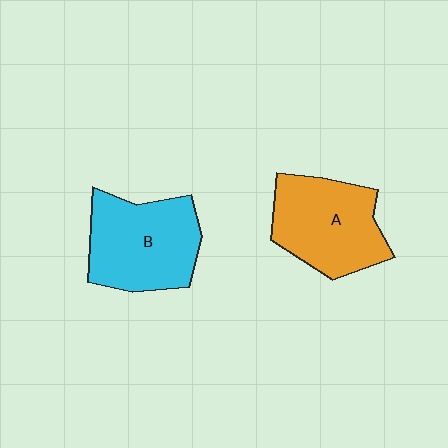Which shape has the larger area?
Shape B (cyan).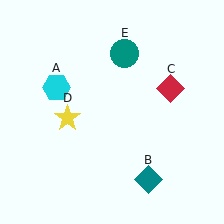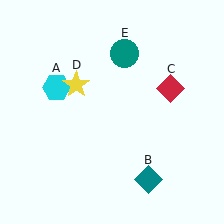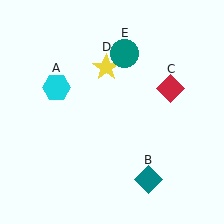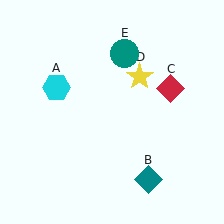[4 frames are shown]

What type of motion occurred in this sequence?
The yellow star (object D) rotated clockwise around the center of the scene.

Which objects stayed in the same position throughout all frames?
Cyan hexagon (object A) and teal diamond (object B) and red diamond (object C) and teal circle (object E) remained stationary.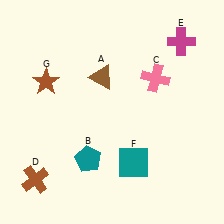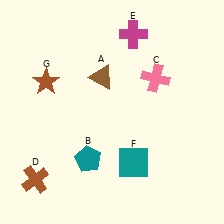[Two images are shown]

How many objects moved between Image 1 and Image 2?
1 object moved between the two images.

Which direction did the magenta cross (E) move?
The magenta cross (E) moved left.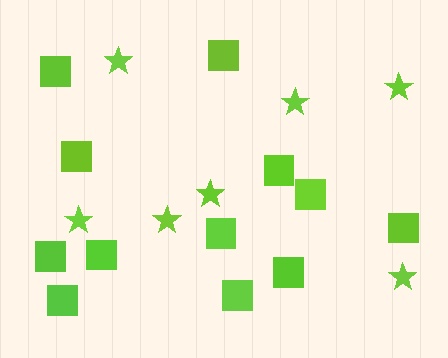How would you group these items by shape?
There are 2 groups: one group of stars (7) and one group of squares (12).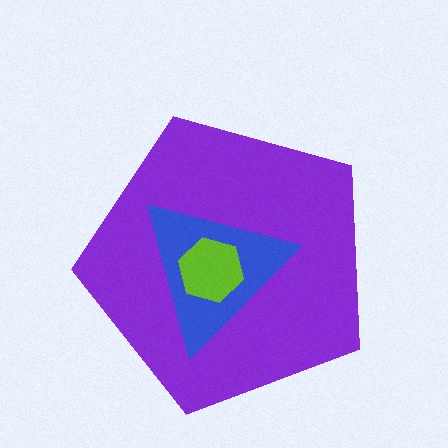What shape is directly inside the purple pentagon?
The blue triangle.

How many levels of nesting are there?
3.